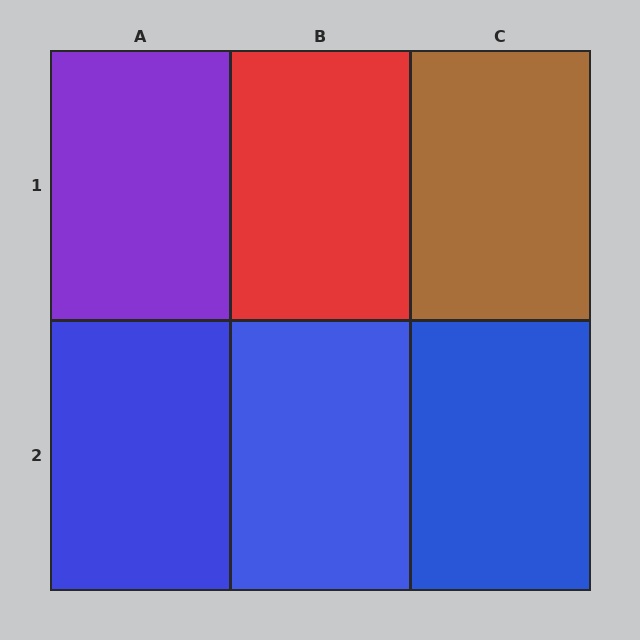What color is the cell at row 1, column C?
Brown.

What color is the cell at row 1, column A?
Purple.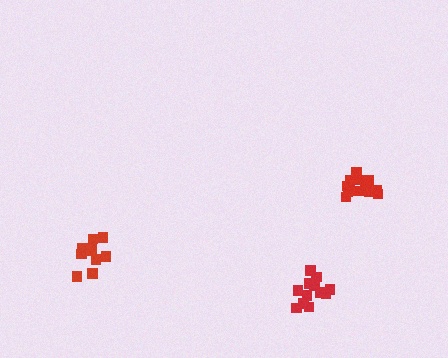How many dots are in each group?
Group 1: 12 dots, Group 2: 10 dots, Group 3: 14 dots (36 total).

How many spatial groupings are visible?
There are 3 spatial groupings.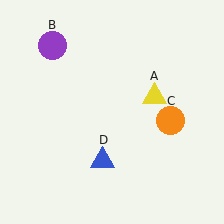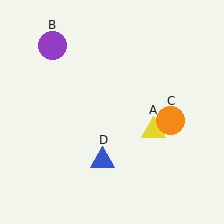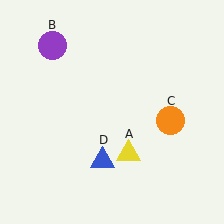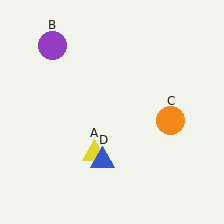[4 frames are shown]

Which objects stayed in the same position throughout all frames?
Purple circle (object B) and orange circle (object C) and blue triangle (object D) remained stationary.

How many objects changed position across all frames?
1 object changed position: yellow triangle (object A).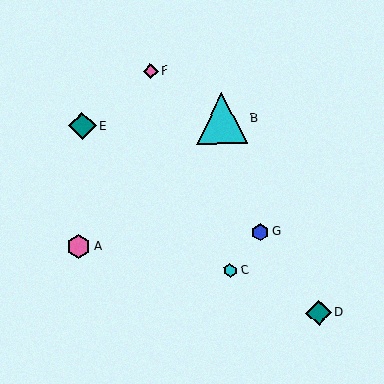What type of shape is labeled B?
Shape B is a cyan triangle.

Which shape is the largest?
The cyan triangle (labeled B) is the largest.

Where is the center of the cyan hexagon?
The center of the cyan hexagon is at (230, 271).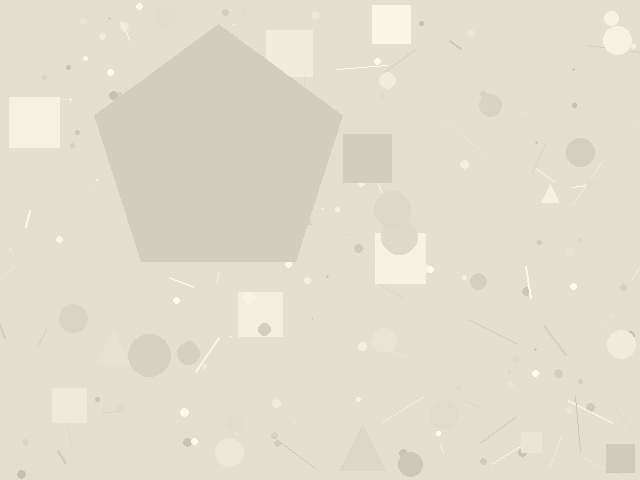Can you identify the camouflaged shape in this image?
The camouflaged shape is a pentagon.